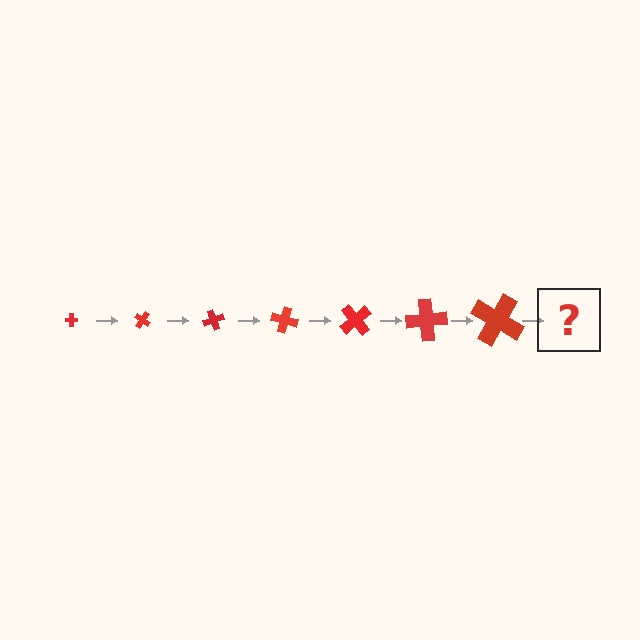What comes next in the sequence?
The next element should be a cross, larger than the previous one and rotated 245 degrees from the start.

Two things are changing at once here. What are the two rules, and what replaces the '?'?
The two rules are that the cross grows larger each step and it rotates 35 degrees each step. The '?' should be a cross, larger than the previous one and rotated 245 degrees from the start.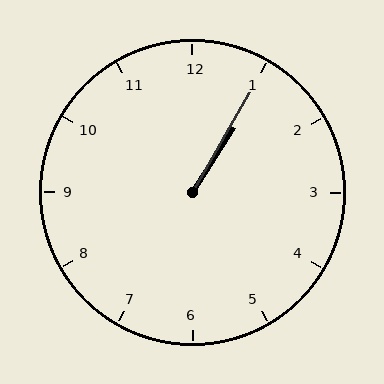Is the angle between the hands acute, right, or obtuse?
It is acute.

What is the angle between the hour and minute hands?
Approximately 2 degrees.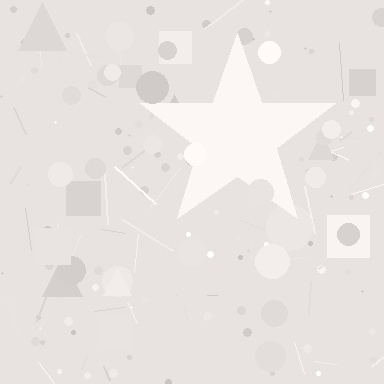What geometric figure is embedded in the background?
A star is embedded in the background.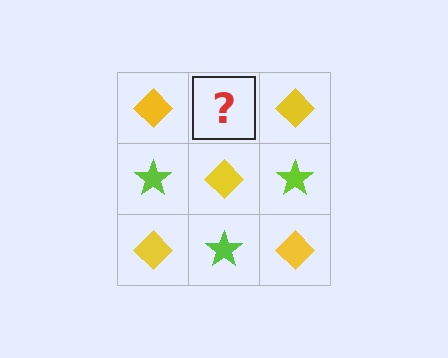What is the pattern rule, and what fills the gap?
The rule is that it alternates yellow diamond and lime star in a checkerboard pattern. The gap should be filled with a lime star.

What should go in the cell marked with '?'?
The missing cell should contain a lime star.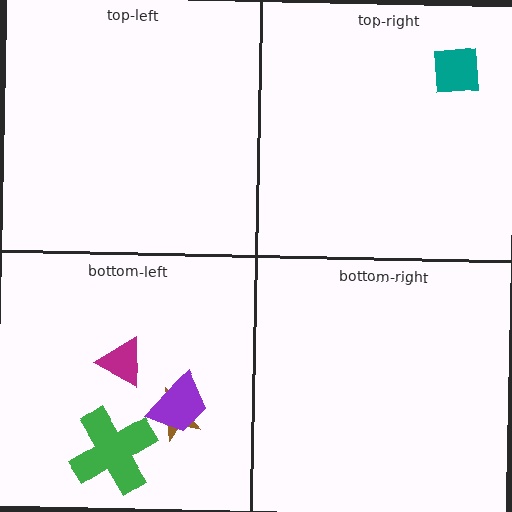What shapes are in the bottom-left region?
The brown star, the green cross, the magenta triangle, the purple trapezoid.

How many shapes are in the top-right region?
1.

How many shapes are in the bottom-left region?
4.